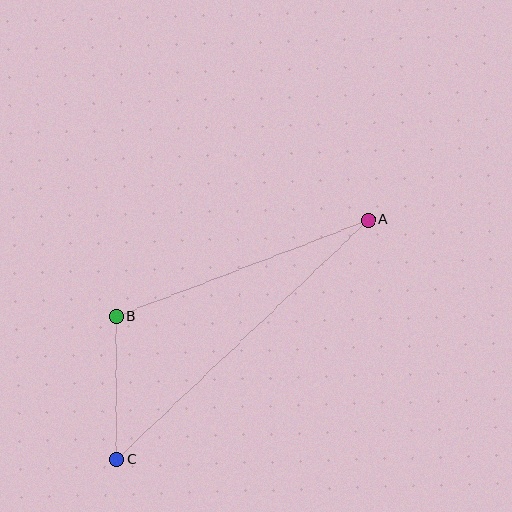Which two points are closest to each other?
Points B and C are closest to each other.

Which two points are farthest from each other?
Points A and C are farthest from each other.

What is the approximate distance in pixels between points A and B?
The distance between A and B is approximately 270 pixels.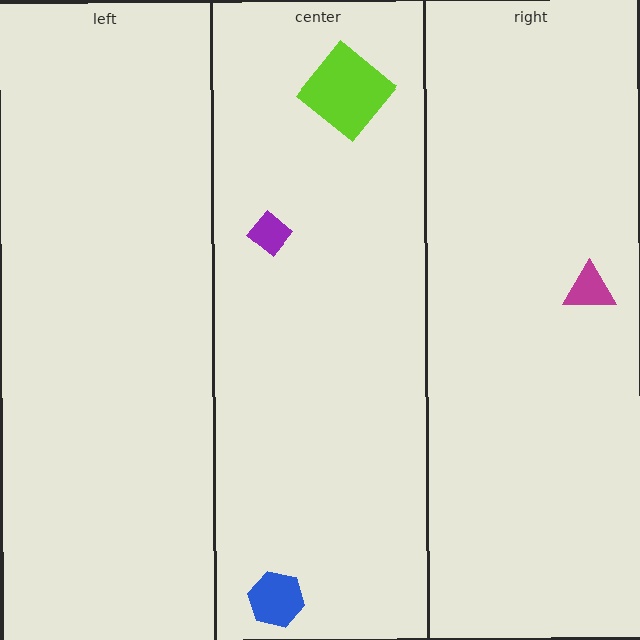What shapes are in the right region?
The magenta triangle.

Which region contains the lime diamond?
The center region.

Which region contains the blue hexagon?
The center region.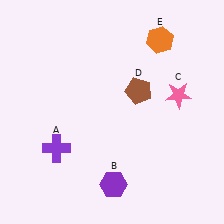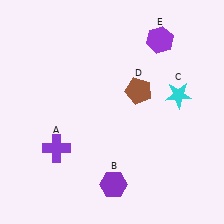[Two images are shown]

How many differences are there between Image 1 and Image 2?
There are 2 differences between the two images.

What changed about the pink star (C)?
In Image 1, C is pink. In Image 2, it changed to cyan.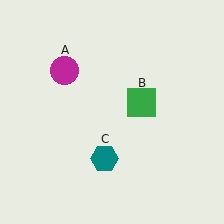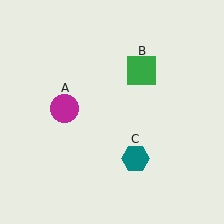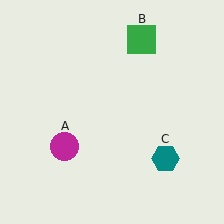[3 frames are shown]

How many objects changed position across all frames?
3 objects changed position: magenta circle (object A), green square (object B), teal hexagon (object C).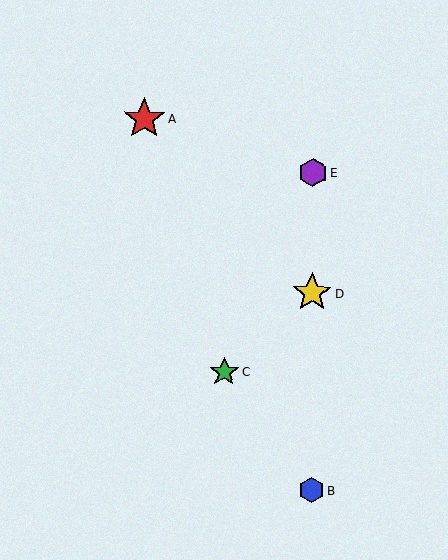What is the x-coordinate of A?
Object A is at x≈144.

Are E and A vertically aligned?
No, E is at x≈313 and A is at x≈144.